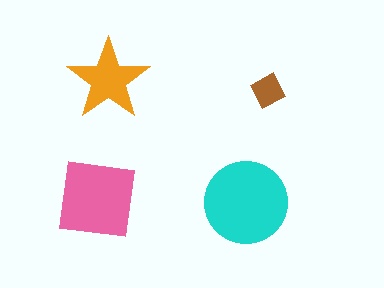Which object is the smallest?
The brown diamond.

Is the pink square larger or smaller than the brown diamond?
Larger.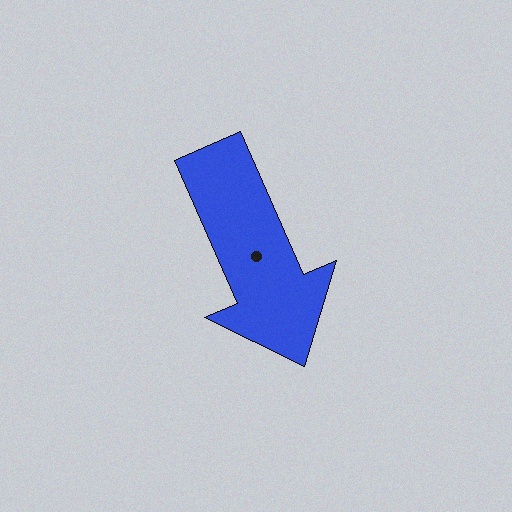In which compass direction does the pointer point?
Southeast.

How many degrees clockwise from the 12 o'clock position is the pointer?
Approximately 156 degrees.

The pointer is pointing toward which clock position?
Roughly 5 o'clock.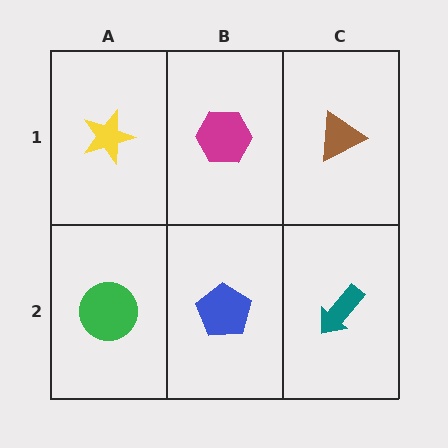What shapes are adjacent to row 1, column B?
A blue pentagon (row 2, column B), a yellow star (row 1, column A), a brown triangle (row 1, column C).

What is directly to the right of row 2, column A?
A blue pentagon.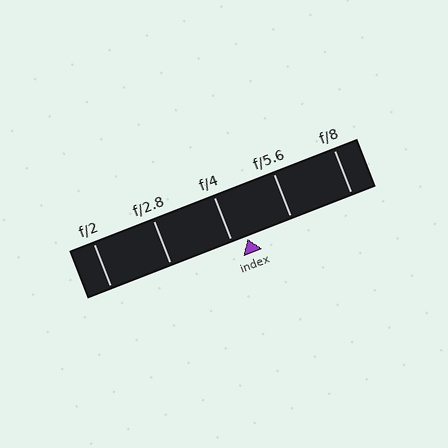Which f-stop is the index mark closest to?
The index mark is closest to f/4.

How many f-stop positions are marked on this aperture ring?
There are 5 f-stop positions marked.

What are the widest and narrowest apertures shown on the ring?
The widest aperture shown is f/2 and the narrowest is f/8.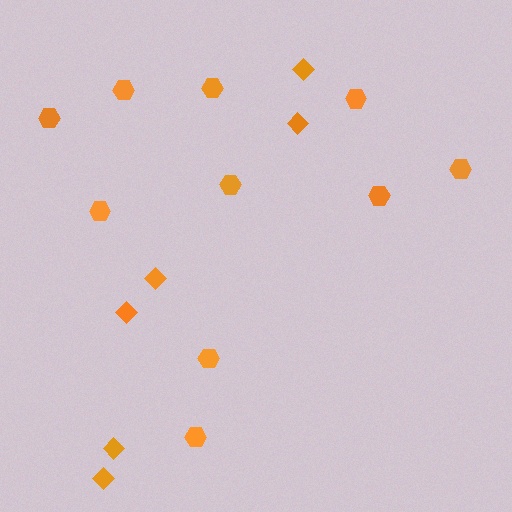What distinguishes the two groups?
There are 2 groups: one group of diamonds (6) and one group of hexagons (10).